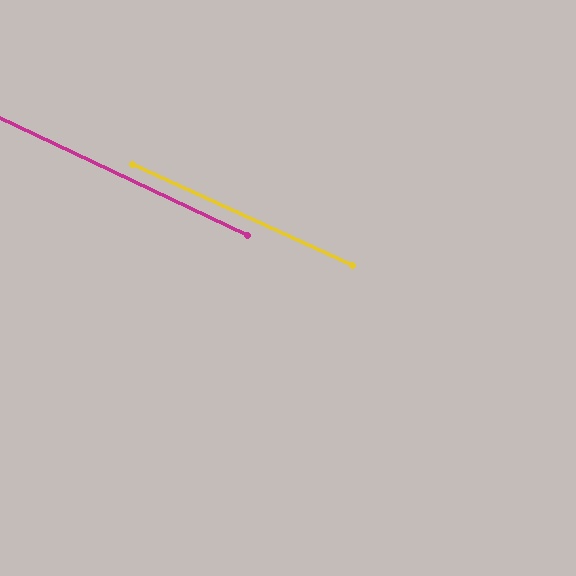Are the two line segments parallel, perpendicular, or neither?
Parallel — their directions differ by only 0.6°.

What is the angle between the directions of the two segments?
Approximately 1 degree.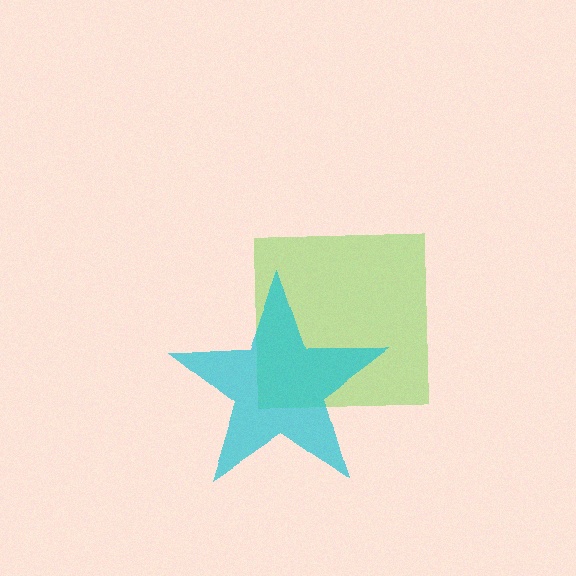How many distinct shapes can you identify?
There are 2 distinct shapes: a lime square, a cyan star.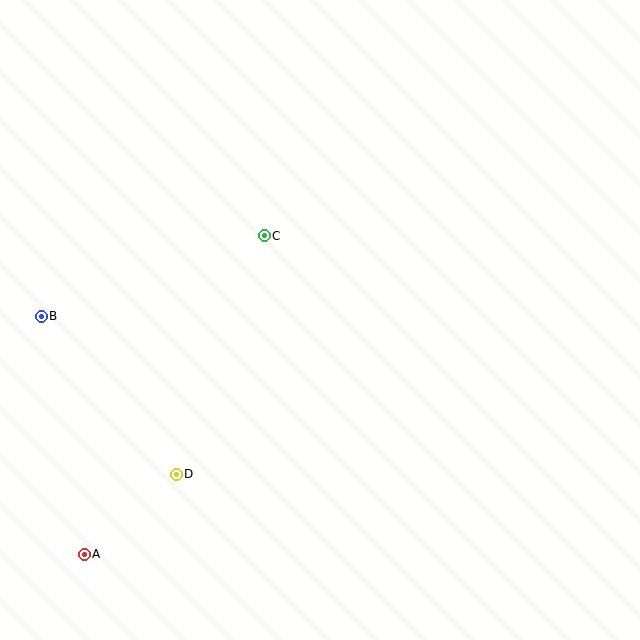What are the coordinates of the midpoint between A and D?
The midpoint between A and D is at (130, 514).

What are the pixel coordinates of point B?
Point B is at (41, 316).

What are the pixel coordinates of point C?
Point C is at (264, 236).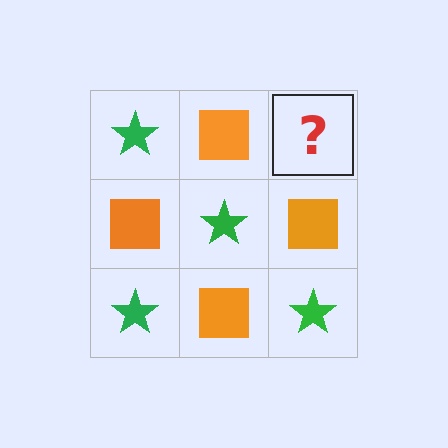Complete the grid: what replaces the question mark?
The question mark should be replaced with a green star.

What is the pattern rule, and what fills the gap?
The rule is that it alternates green star and orange square in a checkerboard pattern. The gap should be filled with a green star.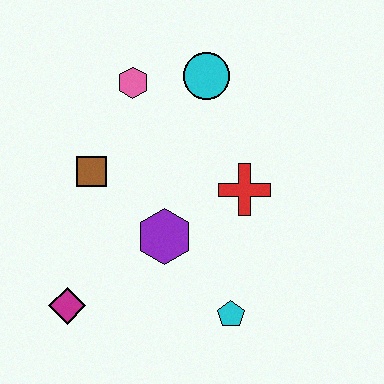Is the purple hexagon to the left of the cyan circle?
Yes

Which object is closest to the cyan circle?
The pink hexagon is closest to the cyan circle.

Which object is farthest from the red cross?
The magenta diamond is farthest from the red cross.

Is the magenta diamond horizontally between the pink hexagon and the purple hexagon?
No